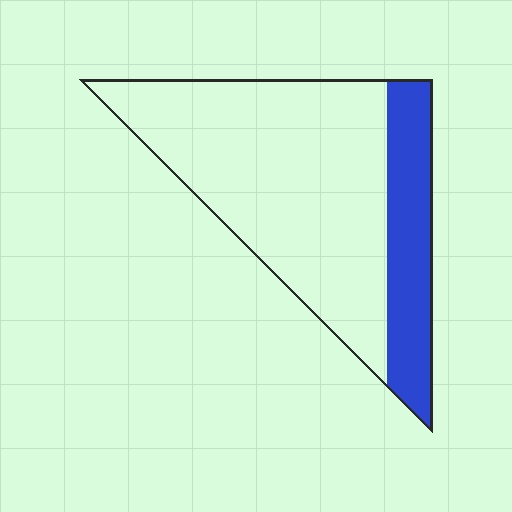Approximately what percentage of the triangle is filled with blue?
Approximately 25%.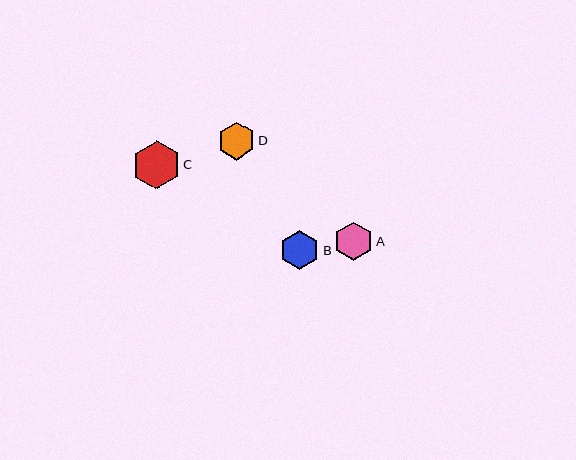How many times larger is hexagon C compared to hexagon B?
Hexagon C is approximately 1.2 times the size of hexagon B.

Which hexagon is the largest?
Hexagon C is the largest with a size of approximately 48 pixels.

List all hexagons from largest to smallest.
From largest to smallest: C, B, A, D.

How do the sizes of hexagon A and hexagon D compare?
Hexagon A and hexagon D are approximately the same size.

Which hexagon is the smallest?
Hexagon D is the smallest with a size of approximately 38 pixels.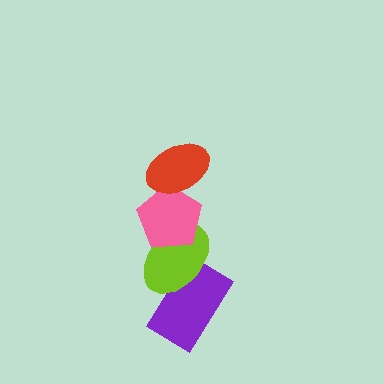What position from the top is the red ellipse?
The red ellipse is 1st from the top.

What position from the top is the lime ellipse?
The lime ellipse is 3rd from the top.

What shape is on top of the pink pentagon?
The red ellipse is on top of the pink pentagon.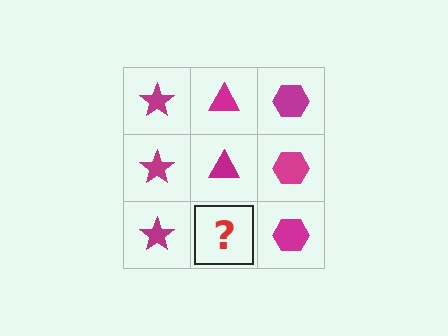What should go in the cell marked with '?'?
The missing cell should contain a magenta triangle.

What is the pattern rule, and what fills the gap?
The rule is that each column has a consistent shape. The gap should be filled with a magenta triangle.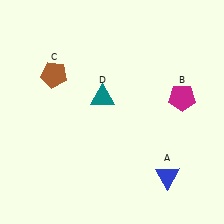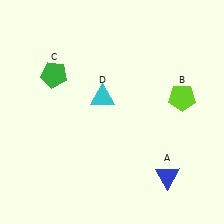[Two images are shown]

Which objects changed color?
B changed from magenta to lime. C changed from brown to green. D changed from teal to cyan.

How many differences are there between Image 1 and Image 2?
There are 3 differences between the two images.